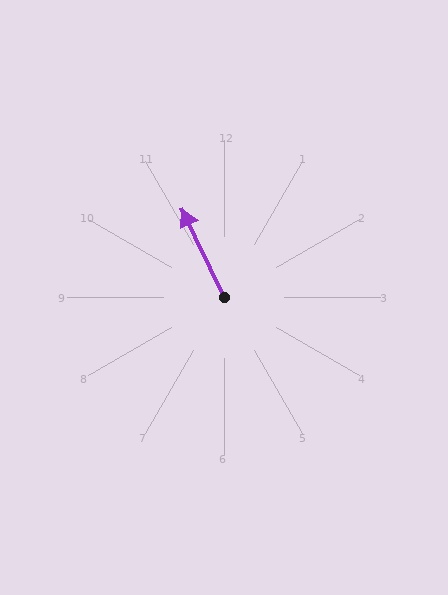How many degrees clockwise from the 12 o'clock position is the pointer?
Approximately 335 degrees.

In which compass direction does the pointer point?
Northwest.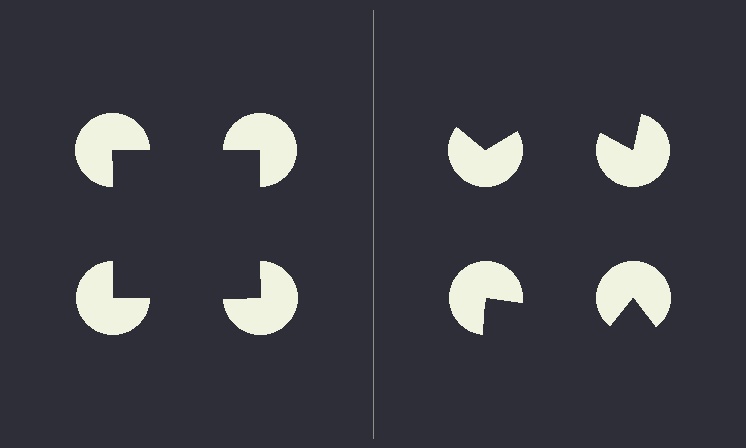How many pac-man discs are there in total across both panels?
8 — 4 on each side.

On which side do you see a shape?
An illusory square appears on the left side. On the right side the wedge cuts are rotated, so no coherent shape forms.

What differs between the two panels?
The pac-man discs are positioned identically on both sides; only the wedge orientations differ. On the left they align to a square; on the right they are misaligned.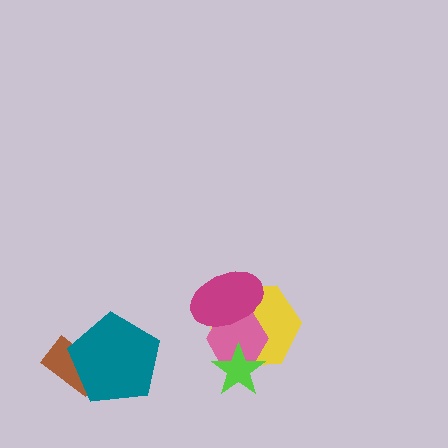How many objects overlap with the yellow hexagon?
3 objects overlap with the yellow hexagon.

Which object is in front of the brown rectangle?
The teal pentagon is in front of the brown rectangle.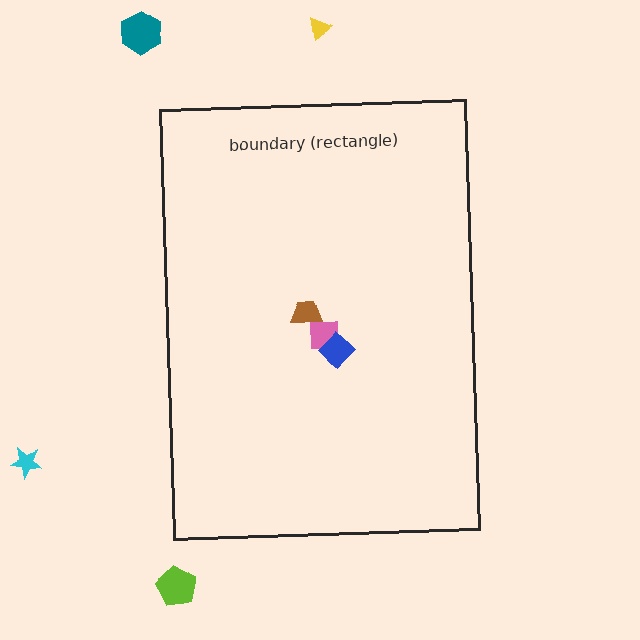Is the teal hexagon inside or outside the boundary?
Outside.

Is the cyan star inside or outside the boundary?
Outside.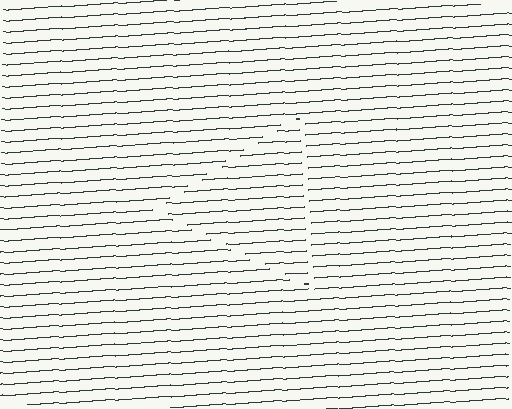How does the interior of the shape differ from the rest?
The interior of the shape contains the same grating, shifted by half a period — the contour is defined by the phase discontinuity where line-ends from the inner and outer gratings abut.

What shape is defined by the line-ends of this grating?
An illusory triangle. The interior of the shape contains the same grating, shifted by half a period — the contour is defined by the phase discontinuity where line-ends from the inner and outer gratings abut.